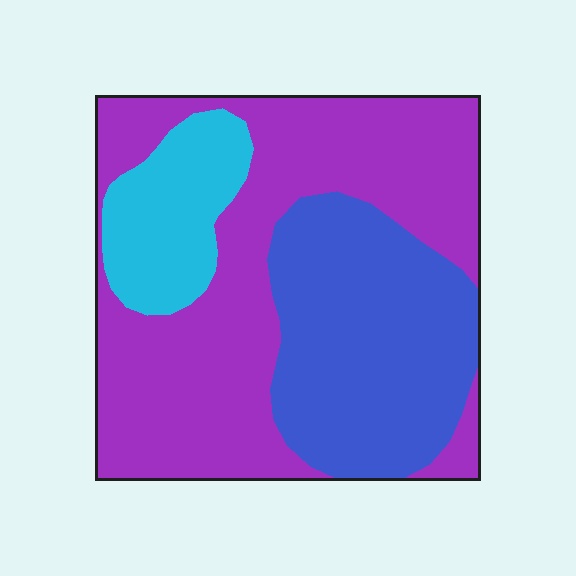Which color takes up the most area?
Purple, at roughly 55%.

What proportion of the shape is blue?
Blue covers around 35% of the shape.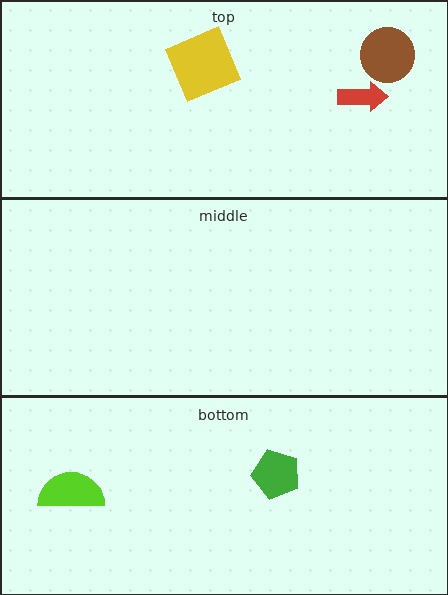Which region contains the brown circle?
The top region.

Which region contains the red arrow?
The top region.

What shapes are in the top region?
The brown circle, the red arrow, the yellow square.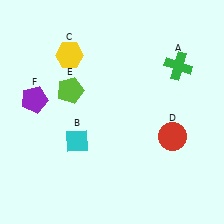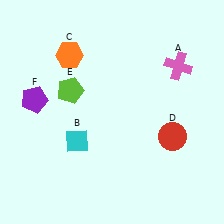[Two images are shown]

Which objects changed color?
A changed from green to pink. C changed from yellow to orange.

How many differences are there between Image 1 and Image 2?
There are 2 differences between the two images.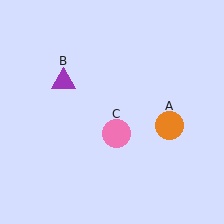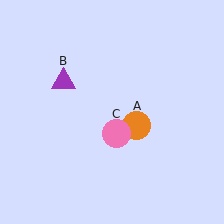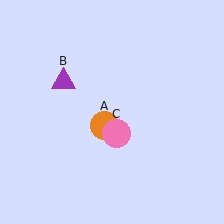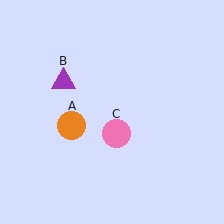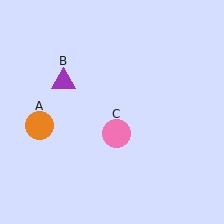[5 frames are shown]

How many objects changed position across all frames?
1 object changed position: orange circle (object A).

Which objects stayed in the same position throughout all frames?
Purple triangle (object B) and pink circle (object C) remained stationary.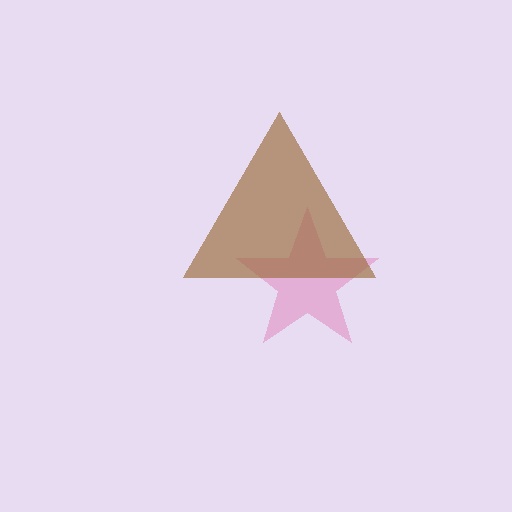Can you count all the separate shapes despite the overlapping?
Yes, there are 2 separate shapes.